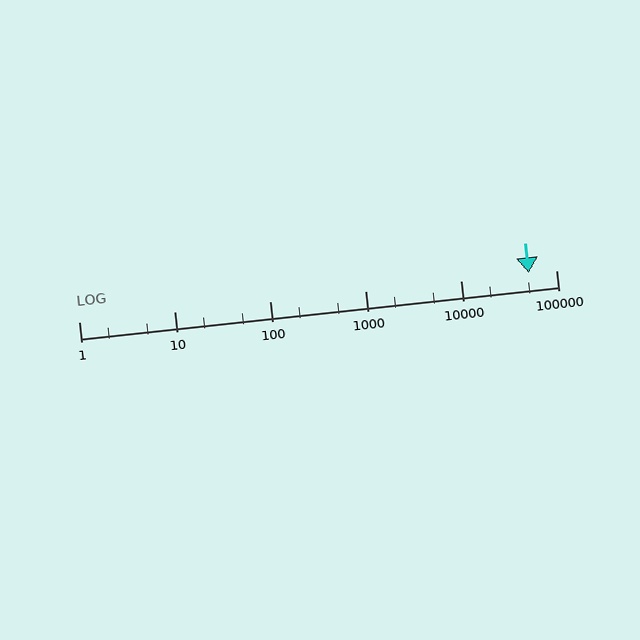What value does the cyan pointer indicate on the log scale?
The pointer indicates approximately 52000.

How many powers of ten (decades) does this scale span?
The scale spans 5 decades, from 1 to 100000.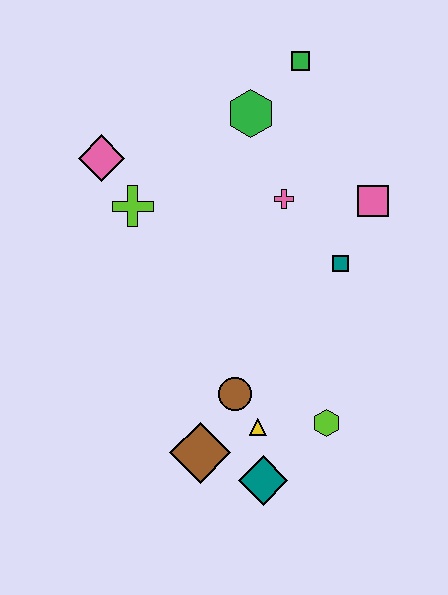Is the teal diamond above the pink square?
No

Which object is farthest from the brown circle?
The green square is farthest from the brown circle.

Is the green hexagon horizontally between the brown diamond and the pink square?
Yes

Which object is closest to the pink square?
The teal square is closest to the pink square.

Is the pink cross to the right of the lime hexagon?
No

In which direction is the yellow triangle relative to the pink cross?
The yellow triangle is below the pink cross.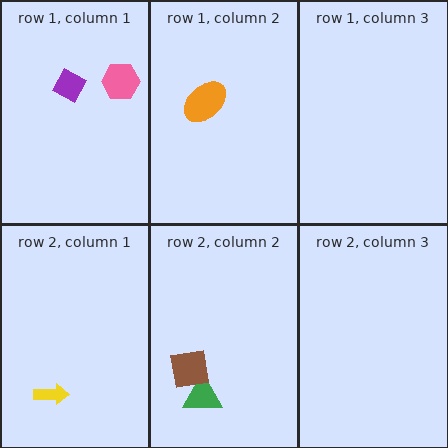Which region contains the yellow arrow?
The row 2, column 1 region.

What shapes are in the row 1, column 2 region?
The orange ellipse.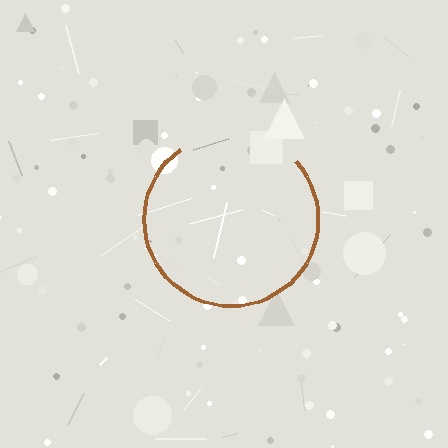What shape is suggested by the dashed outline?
The dashed outline suggests a circle.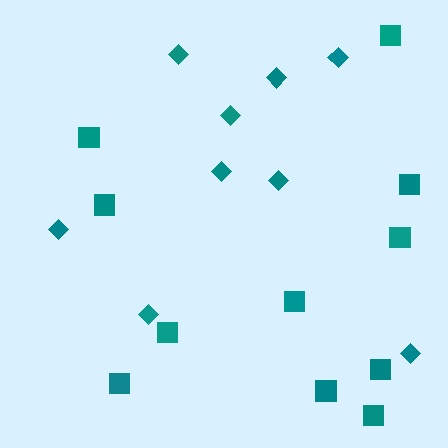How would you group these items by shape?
There are 2 groups: one group of squares (11) and one group of diamonds (9).